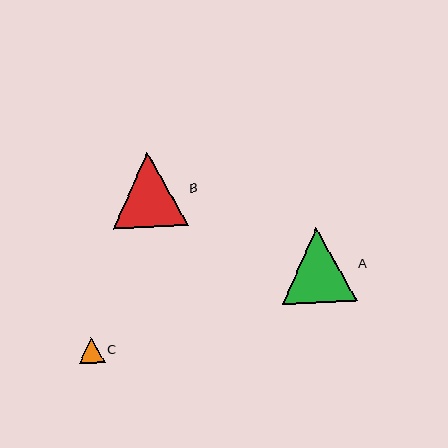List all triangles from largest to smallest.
From largest to smallest: A, B, C.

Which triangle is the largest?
Triangle A is the largest with a size of approximately 75 pixels.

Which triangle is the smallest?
Triangle C is the smallest with a size of approximately 26 pixels.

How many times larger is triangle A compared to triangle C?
Triangle A is approximately 2.9 times the size of triangle C.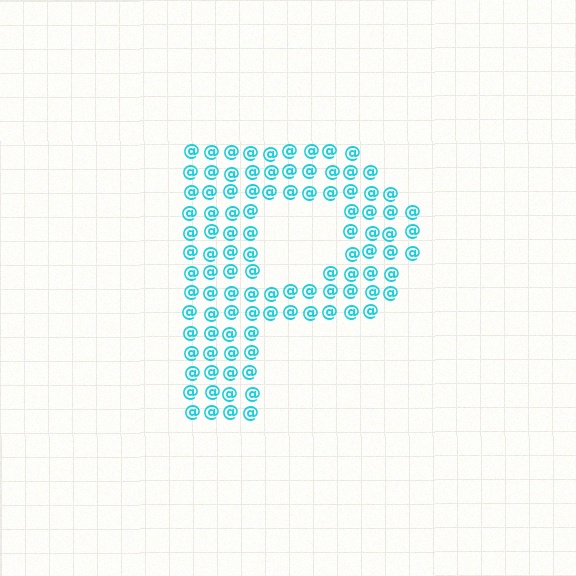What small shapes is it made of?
It is made of small at signs.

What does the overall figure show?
The overall figure shows the letter P.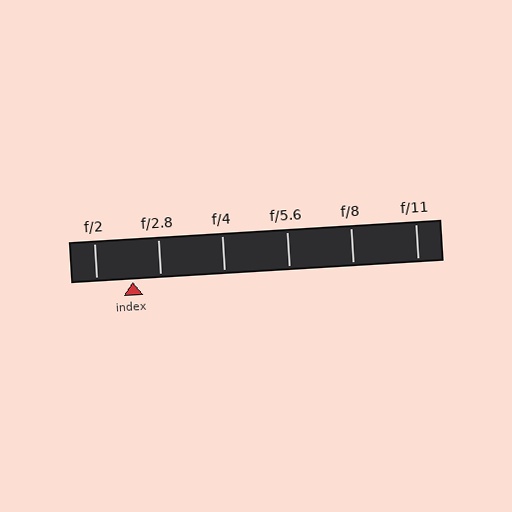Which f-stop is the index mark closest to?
The index mark is closest to f/2.8.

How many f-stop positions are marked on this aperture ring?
There are 6 f-stop positions marked.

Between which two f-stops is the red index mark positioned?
The index mark is between f/2 and f/2.8.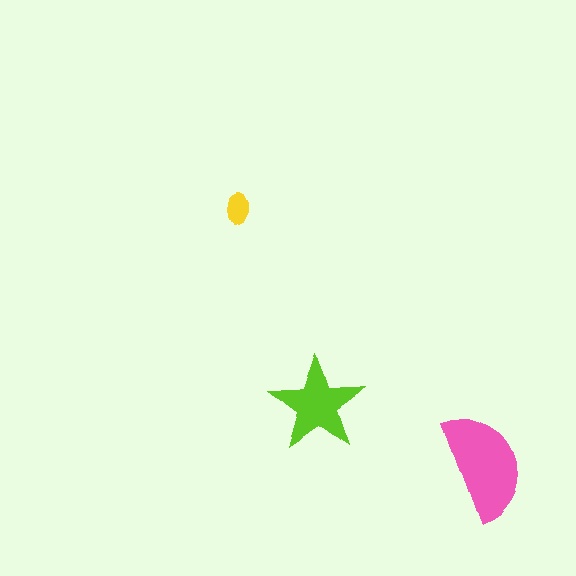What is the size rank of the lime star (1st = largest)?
2nd.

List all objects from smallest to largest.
The yellow ellipse, the lime star, the pink semicircle.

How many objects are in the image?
There are 3 objects in the image.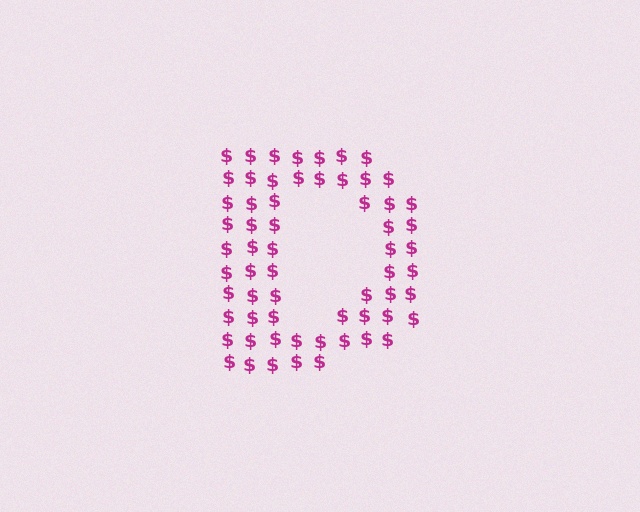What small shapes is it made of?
It is made of small dollar signs.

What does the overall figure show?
The overall figure shows the letter D.